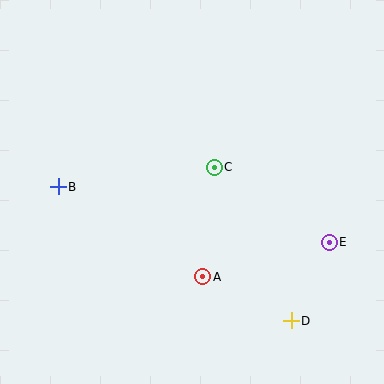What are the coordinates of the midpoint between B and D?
The midpoint between B and D is at (175, 254).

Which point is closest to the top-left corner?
Point B is closest to the top-left corner.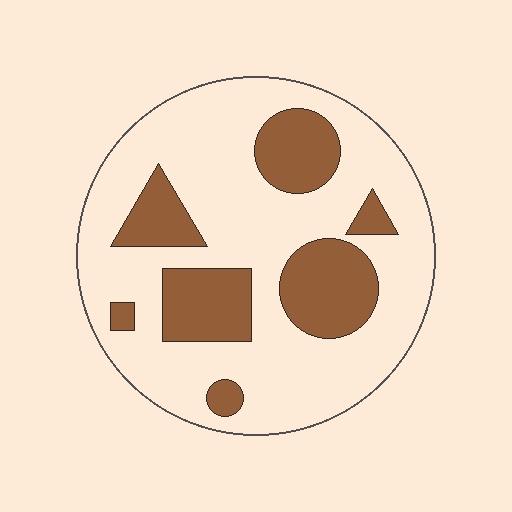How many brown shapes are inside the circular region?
7.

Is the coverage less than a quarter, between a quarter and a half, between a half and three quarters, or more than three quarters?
Between a quarter and a half.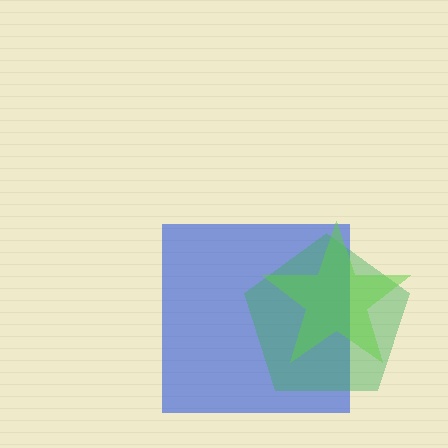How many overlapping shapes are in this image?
There are 3 overlapping shapes in the image.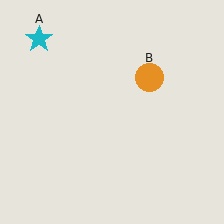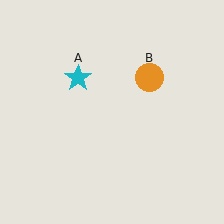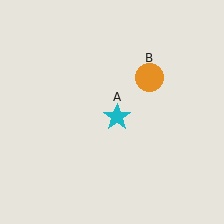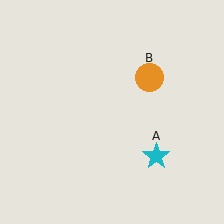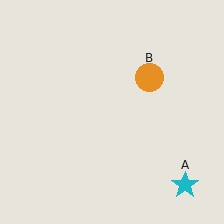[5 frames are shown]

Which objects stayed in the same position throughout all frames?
Orange circle (object B) remained stationary.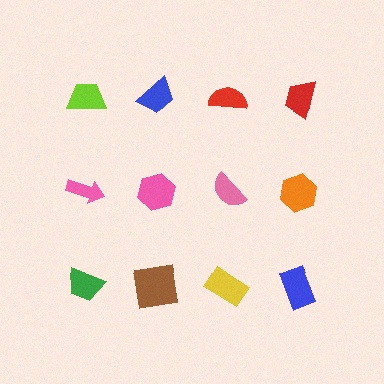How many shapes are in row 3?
4 shapes.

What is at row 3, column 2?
A brown square.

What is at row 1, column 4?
A red trapezoid.